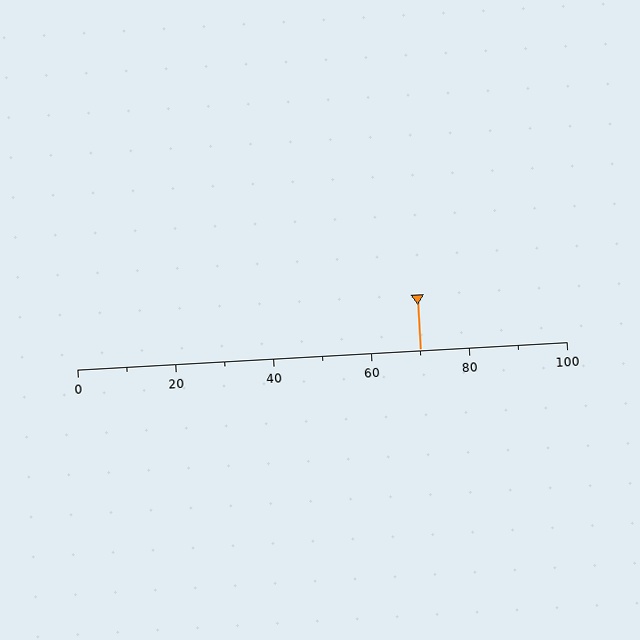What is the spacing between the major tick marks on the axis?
The major ticks are spaced 20 apart.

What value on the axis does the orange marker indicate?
The marker indicates approximately 70.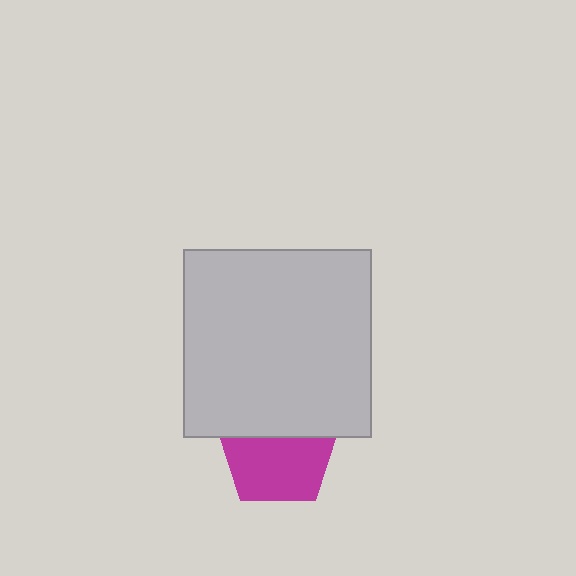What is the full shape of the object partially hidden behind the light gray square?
The partially hidden object is a magenta pentagon.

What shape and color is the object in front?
The object in front is a light gray square.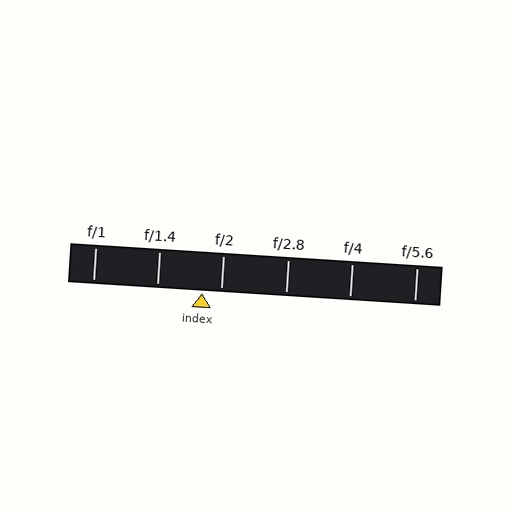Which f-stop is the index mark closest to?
The index mark is closest to f/2.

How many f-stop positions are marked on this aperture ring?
There are 6 f-stop positions marked.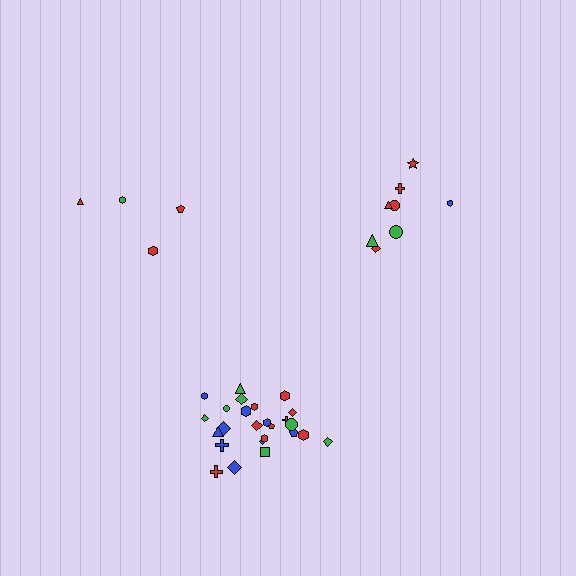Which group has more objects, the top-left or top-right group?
The top-right group.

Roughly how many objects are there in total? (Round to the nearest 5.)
Roughly 35 objects in total.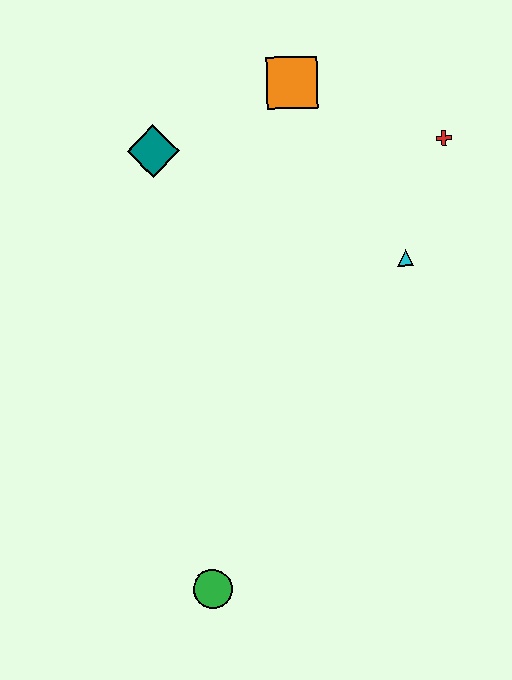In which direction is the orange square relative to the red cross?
The orange square is to the left of the red cross.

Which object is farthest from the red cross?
The green circle is farthest from the red cross.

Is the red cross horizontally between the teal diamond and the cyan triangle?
No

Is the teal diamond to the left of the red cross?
Yes